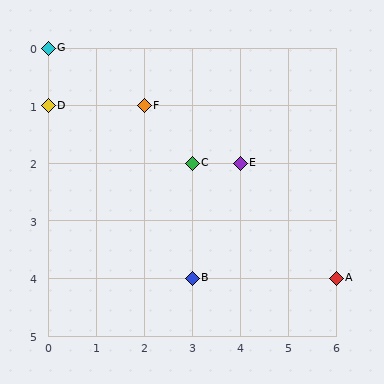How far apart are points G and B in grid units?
Points G and B are 3 columns and 4 rows apart (about 5.0 grid units diagonally).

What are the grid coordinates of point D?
Point D is at grid coordinates (0, 1).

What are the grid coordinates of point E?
Point E is at grid coordinates (4, 2).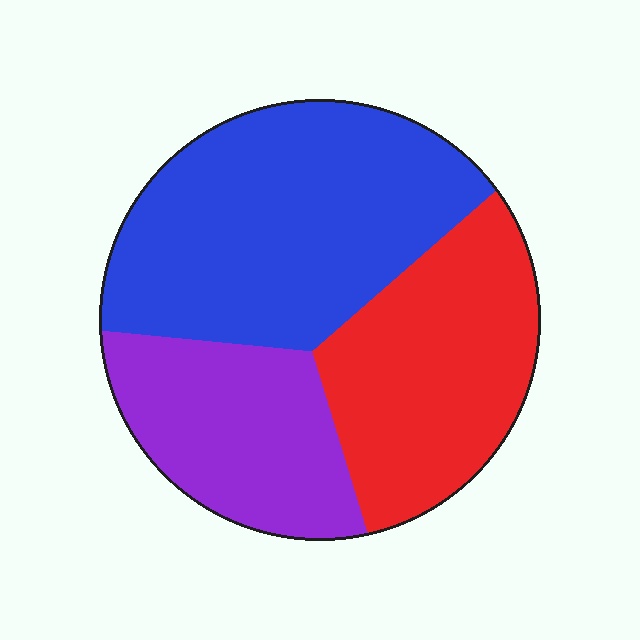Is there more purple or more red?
Red.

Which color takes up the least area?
Purple, at roughly 25%.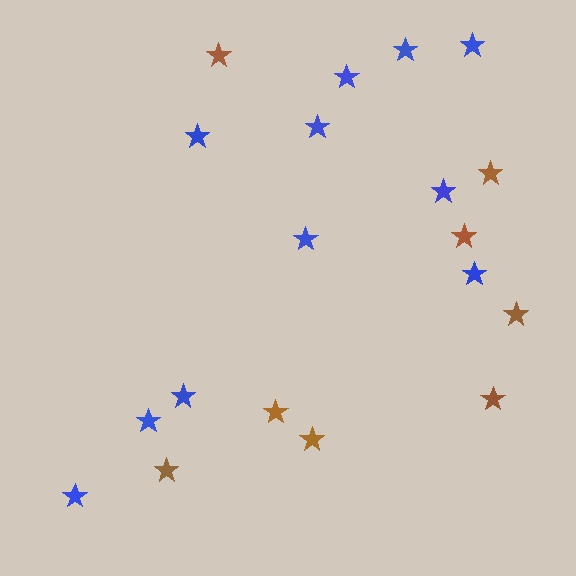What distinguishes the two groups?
There are 2 groups: one group of blue stars (11) and one group of brown stars (8).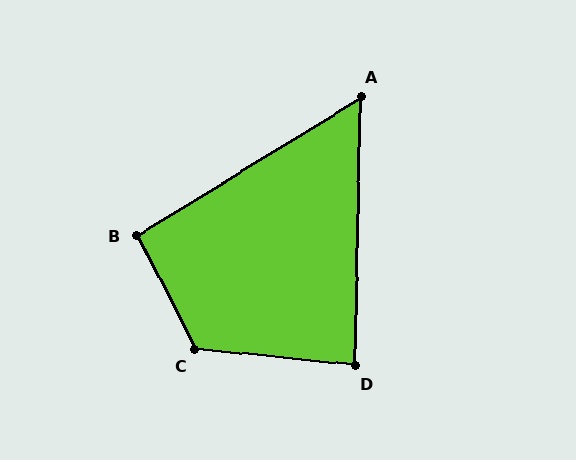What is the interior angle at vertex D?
Approximately 85 degrees (approximately right).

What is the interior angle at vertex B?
Approximately 95 degrees (approximately right).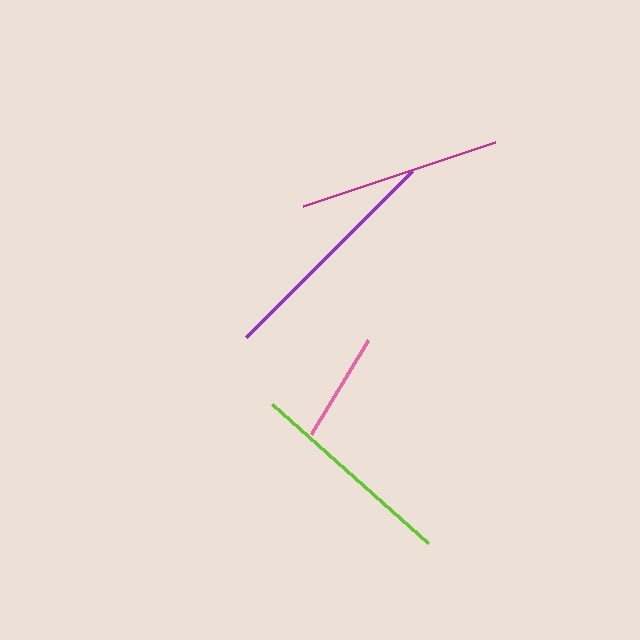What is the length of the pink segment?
The pink segment is approximately 110 pixels long.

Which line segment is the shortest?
The pink line is the shortest at approximately 110 pixels.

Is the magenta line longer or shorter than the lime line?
The lime line is longer than the magenta line.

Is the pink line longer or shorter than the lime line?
The lime line is longer than the pink line.